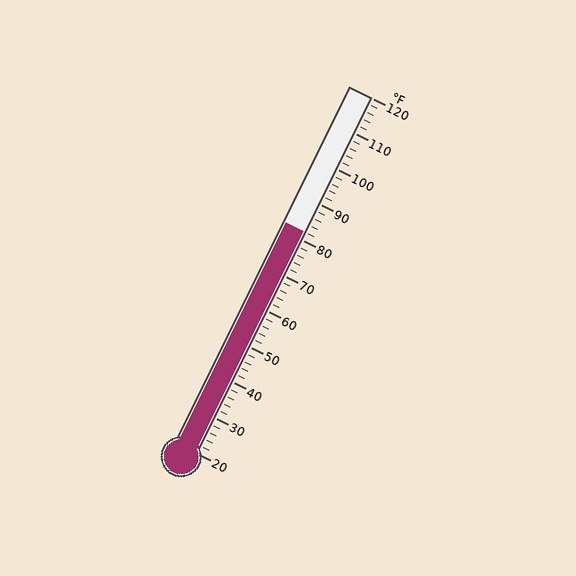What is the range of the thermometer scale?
The thermometer scale ranges from 20°F to 120°F.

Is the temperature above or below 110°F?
The temperature is below 110°F.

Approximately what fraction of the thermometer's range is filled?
The thermometer is filled to approximately 60% of its range.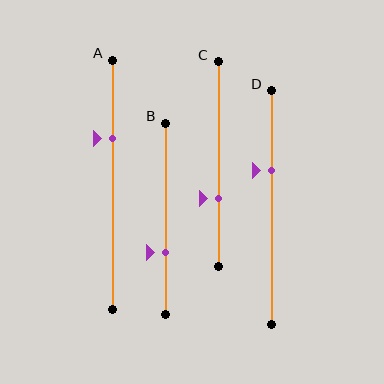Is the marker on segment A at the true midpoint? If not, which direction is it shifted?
No, the marker on segment A is shifted upward by about 19% of the segment length.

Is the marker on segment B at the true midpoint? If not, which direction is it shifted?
No, the marker on segment B is shifted downward by about 18% of the segment length.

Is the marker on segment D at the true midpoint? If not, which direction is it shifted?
No, the marker on segment D is shifted upward by about 16% of the segment length.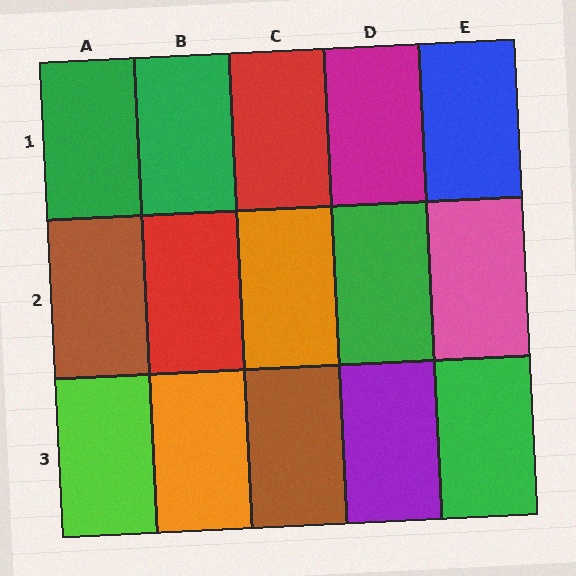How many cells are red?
2 cells are red.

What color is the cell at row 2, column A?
Brown.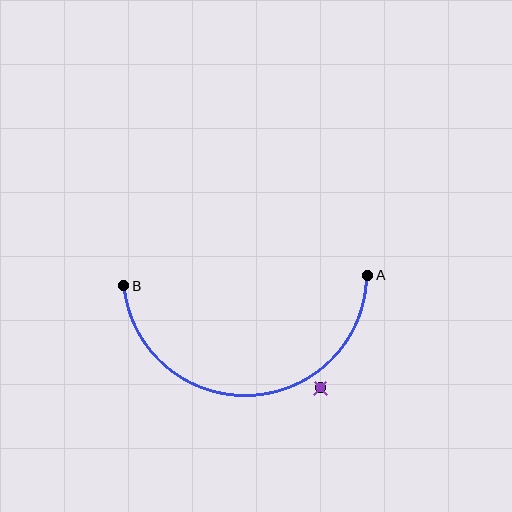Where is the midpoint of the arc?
The arc midpoint is the point on the curve farthest from the straight line joining A and B. It sits below that line.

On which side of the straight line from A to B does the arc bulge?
The arc bulges below the straight line connecting A and B.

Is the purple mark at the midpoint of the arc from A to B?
No — the purple mark does not lie on the arc at all. It sits slightly outside the curve.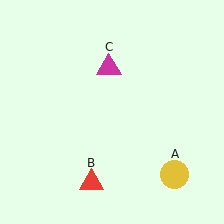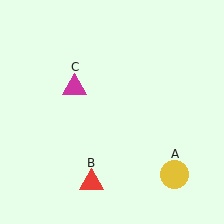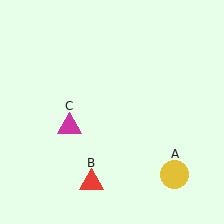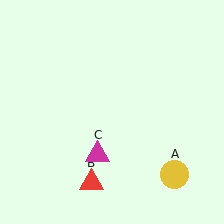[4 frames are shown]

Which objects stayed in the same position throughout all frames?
Yellow circle (object A) and red triangle (object B) remained stationary.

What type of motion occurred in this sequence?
The magenta triangle (object C) rotated counterclockwise around the center of the scene.